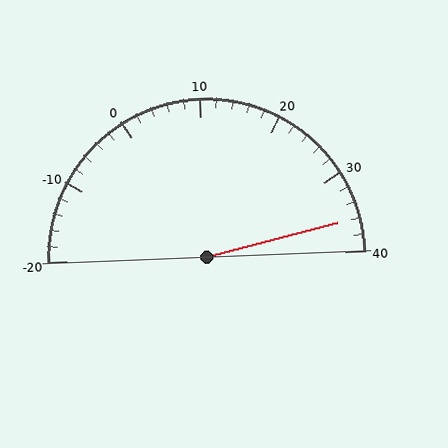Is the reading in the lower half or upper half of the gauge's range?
The reading is in the upper half of the range (-20 to 40).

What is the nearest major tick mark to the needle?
The nearest major tick mark is 40.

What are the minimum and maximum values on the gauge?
The gauge ranges from -20 to 40.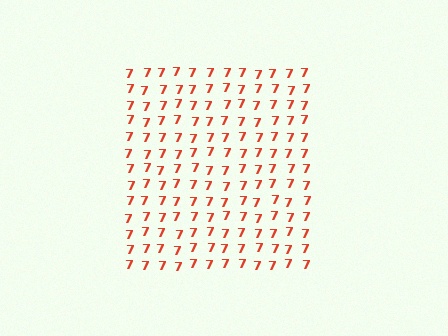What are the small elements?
The small elements are digit 7's.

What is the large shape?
The large shape is a square.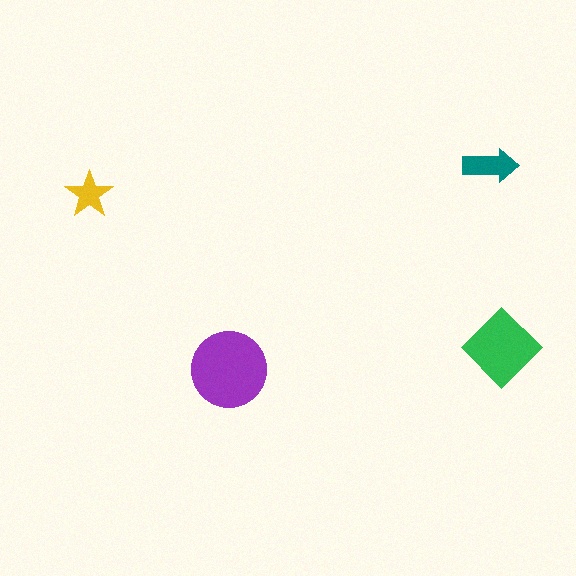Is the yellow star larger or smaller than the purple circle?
Smaller.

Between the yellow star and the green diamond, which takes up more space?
The green diamond.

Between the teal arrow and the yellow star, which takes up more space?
The teal arrow.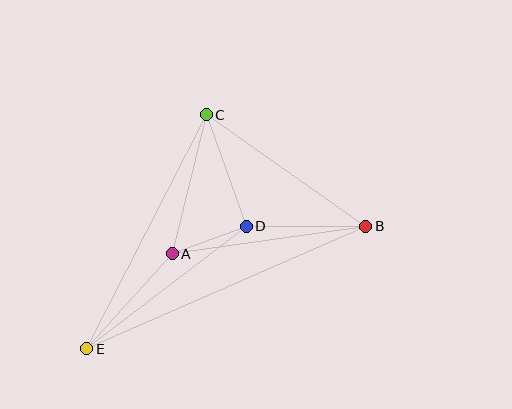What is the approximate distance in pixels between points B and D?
The distance between B and D is approximately 119 pixels.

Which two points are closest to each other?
Points A and D are closest to each other.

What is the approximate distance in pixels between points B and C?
The distance between B and C is approximately 195 pixels.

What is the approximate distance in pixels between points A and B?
The distance between A and B is approximately 195 pixels.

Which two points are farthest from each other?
Points B and E are farthest from each other.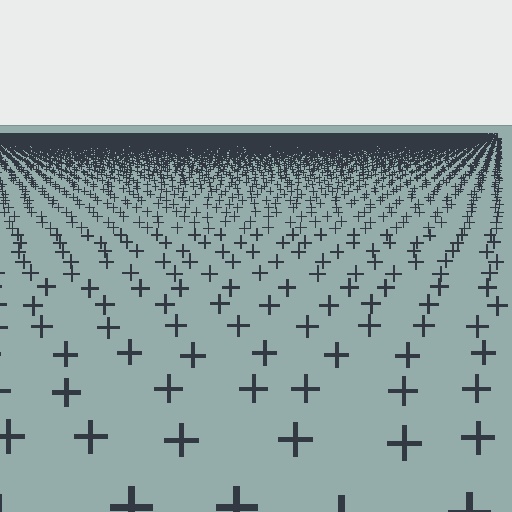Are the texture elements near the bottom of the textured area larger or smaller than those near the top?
Larger. Near the bottom, elements are closer to the viewer and appear at a bigger on-screen size.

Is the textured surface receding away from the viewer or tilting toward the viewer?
The surface is receding away from the viewer. Texture elements get smaller and denser toward the top.